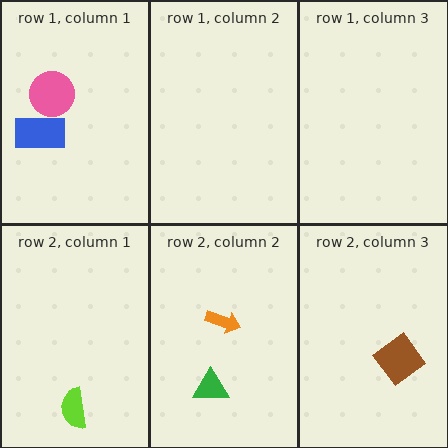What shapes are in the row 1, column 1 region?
The blue rectangle, the pink circle.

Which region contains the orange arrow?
The row 2, column 2 region.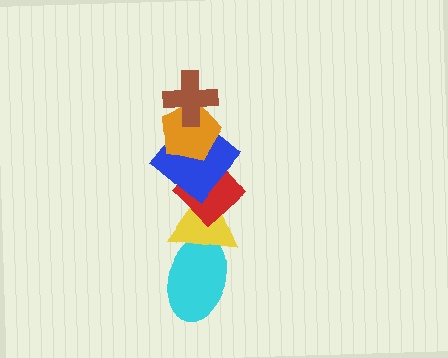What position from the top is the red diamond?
The red diamond is 4th from the top.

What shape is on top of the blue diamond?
The orange pentagon is on top of the blue diamond.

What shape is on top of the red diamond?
The blue diamond is on top of the red diamond.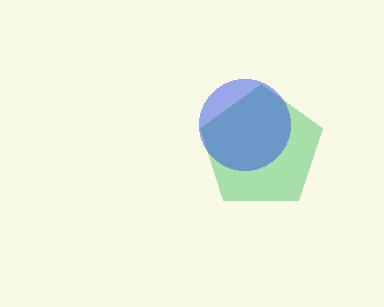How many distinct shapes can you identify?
There are 2 distinct shapes: a green pentagon, a blue circle.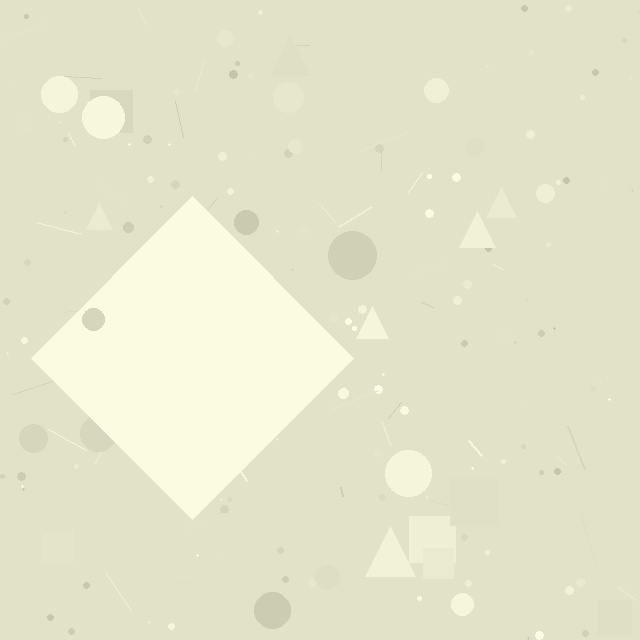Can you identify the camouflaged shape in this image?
The camouflaged shape is a diamond.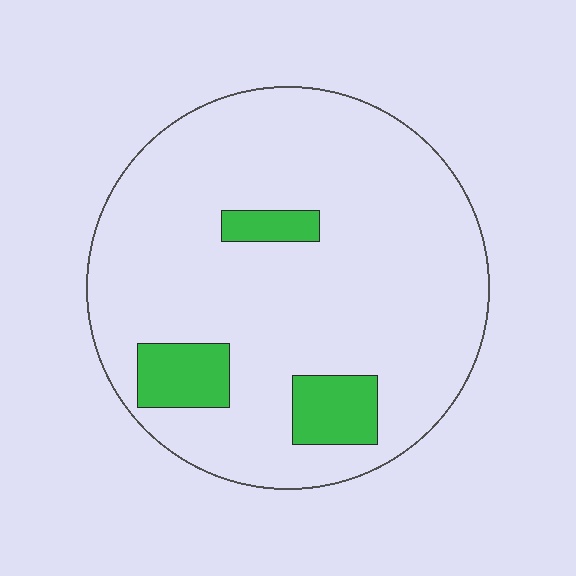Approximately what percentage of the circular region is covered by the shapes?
Approximately 10%.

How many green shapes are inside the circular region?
3.